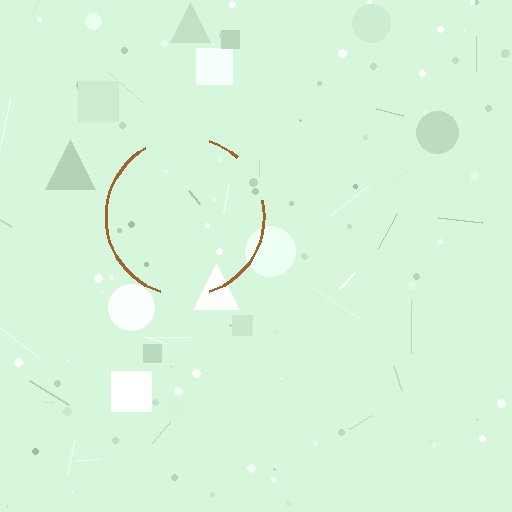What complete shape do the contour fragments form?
The contour fragments form a circle.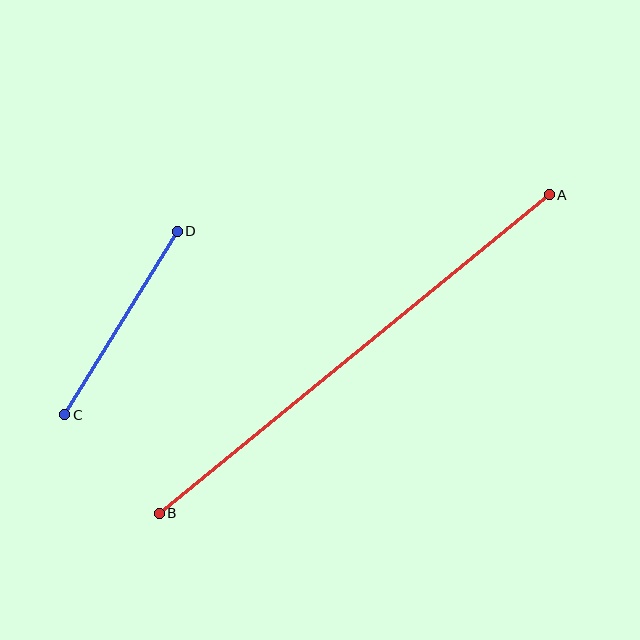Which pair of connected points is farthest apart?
Points A and B are farthest apart.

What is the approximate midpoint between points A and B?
The midpoint is at approximately (354, 354) pixels.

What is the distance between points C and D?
The distance is approximately 215 pixels.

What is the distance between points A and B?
The distance is approximately 503 pixels.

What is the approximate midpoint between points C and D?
The midpoint is at approximately (121, 323) pixels.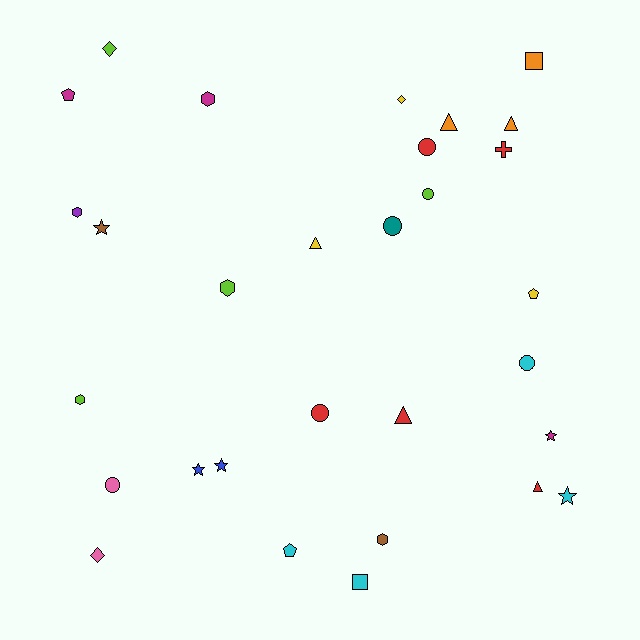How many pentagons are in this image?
There are 3 pentagons.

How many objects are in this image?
There are 30 objects.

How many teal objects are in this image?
There is 1 teal object.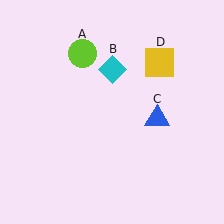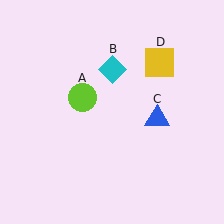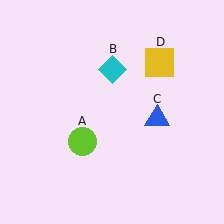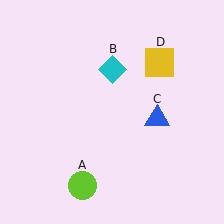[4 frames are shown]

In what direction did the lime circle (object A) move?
The lime circle (object A) moved down.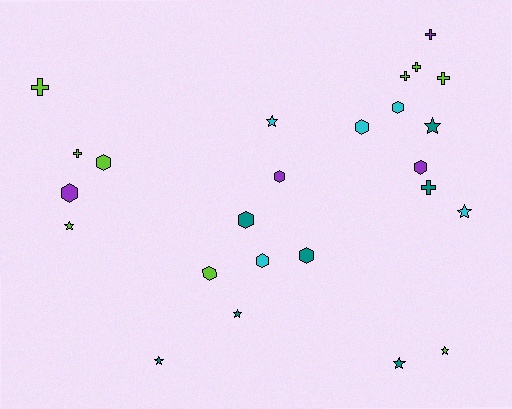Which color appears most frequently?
Lime, with 9 objects.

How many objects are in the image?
There are 25 objects.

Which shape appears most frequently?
Hexagon, with 10 objects.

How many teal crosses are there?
There is 1 teal cross.